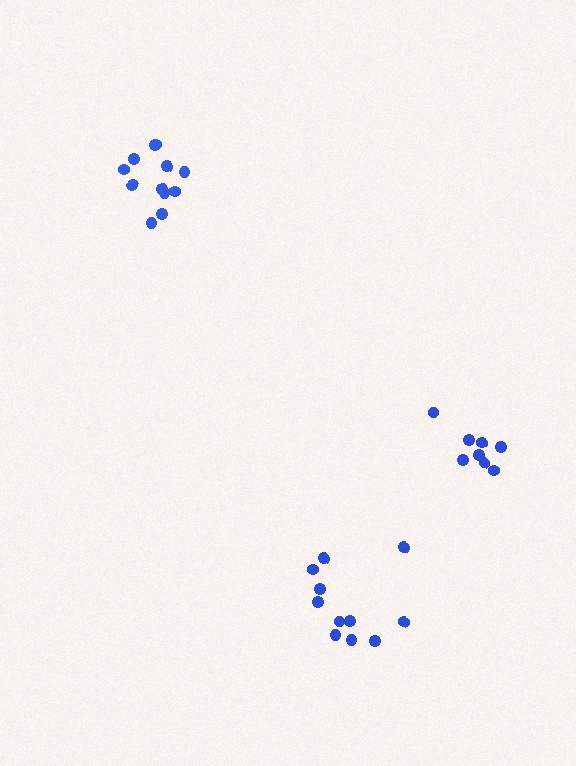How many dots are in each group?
Group 1: 12 dots, Group 2: 11 dots, Group 3: 8 dots (31 total).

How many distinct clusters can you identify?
There are 3 distinct clusters.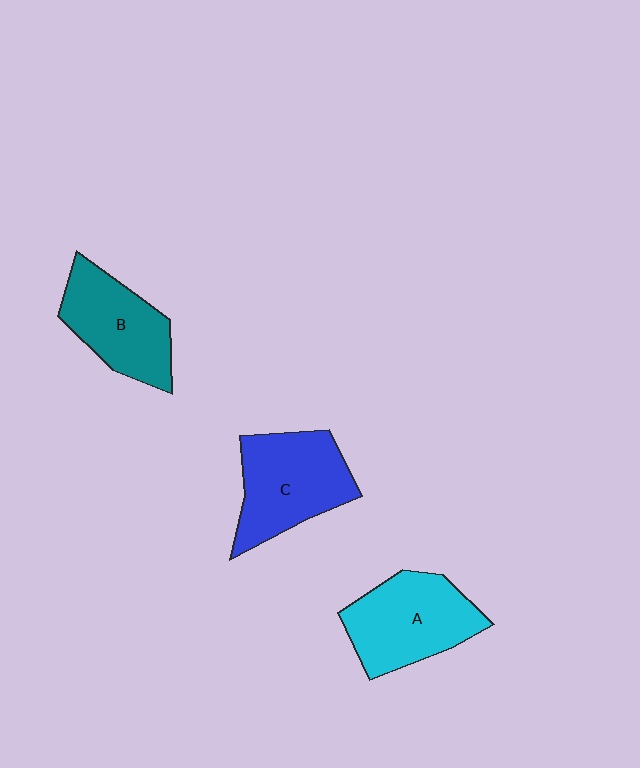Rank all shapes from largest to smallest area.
From largest to smallest: C (blue), A (cyan), B (teal).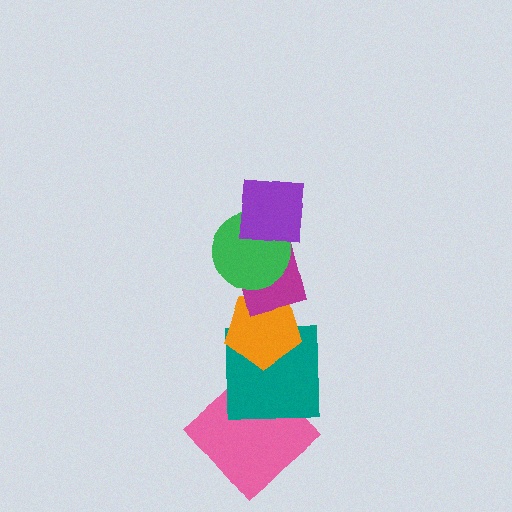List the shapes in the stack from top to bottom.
From top to bottom: the purple square, the green circle, the magenta diamond, the orange pentagon, the teal square, the pink diamond.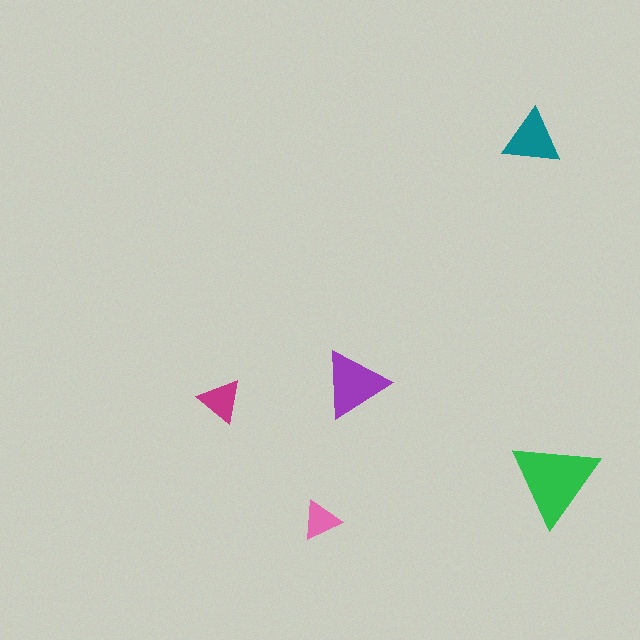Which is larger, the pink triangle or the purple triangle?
The purple one.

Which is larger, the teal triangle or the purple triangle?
The purple one.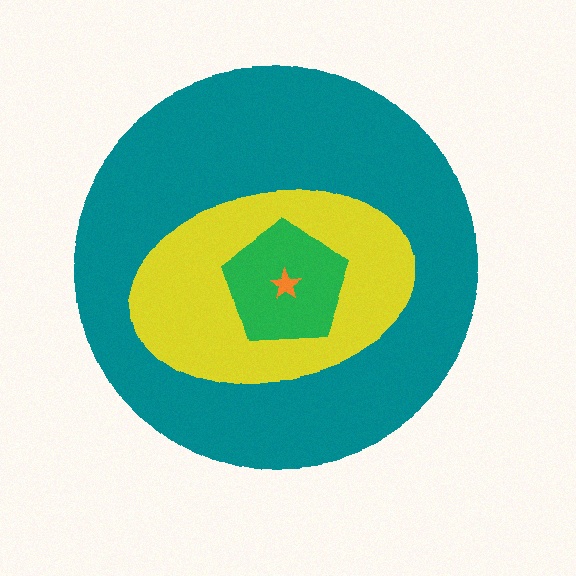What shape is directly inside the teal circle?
The yellow ellipse.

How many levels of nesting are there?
4.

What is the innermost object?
The orange star.